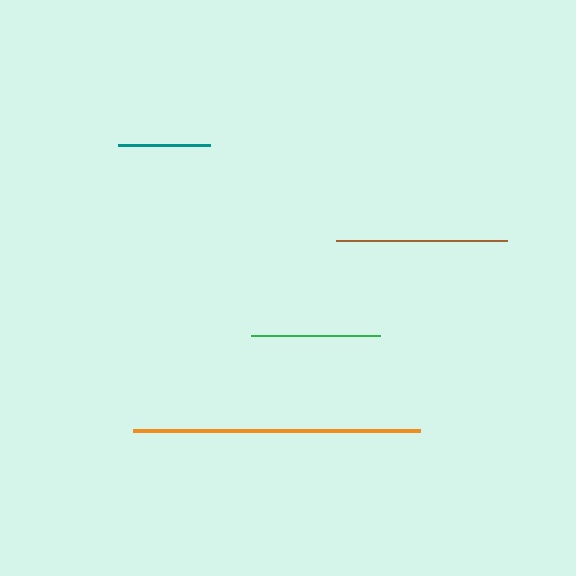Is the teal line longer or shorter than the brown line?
The brown line is longer than the teal line.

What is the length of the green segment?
The green segment is approximately 129 pixels long.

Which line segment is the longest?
The orange line is the longest at approximately 287 pixels.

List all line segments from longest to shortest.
From longest to shortest: orange, brown, green, teal.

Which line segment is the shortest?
The teal line is the shortest at approximately 93 pixels.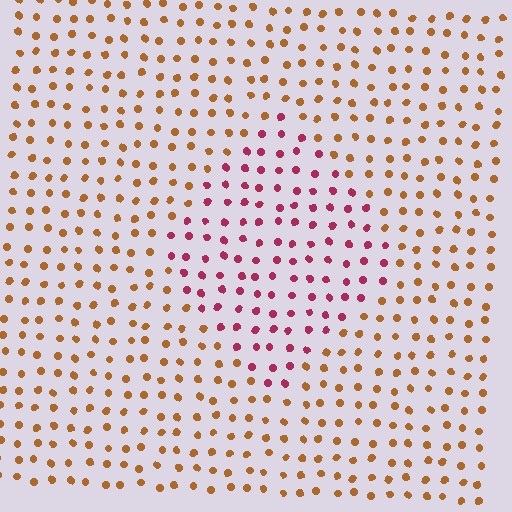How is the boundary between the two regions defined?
The boundary is defined purely by a slight shift in hue (about 52 degrees). Spacing, size, and orientation are identical on both sides.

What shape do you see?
I see a diamond.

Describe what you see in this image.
The image is filled with small brown elements in a uniform arrangement. A diamond-shaped region is visible where the elements are tinted to a slightly different hue, forming a subtle color boundary.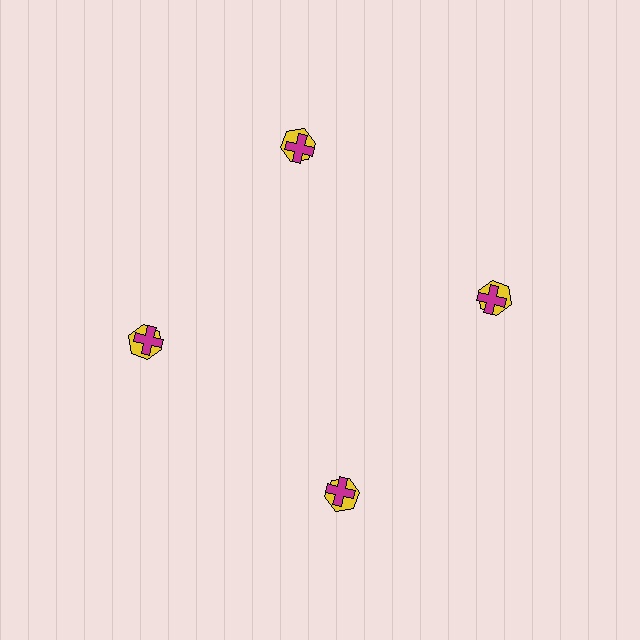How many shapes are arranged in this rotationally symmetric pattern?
There are 8 shapes, arranged in 4 groups of 2.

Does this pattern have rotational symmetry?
Yes, this pattern has 4-fold rotational symmetry. It looks the same after rotating 90 degrees around the center.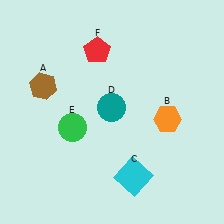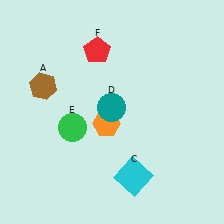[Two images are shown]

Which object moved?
The orange hexagon (B) moved left.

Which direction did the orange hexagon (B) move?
The orange hexagon (B) moved left.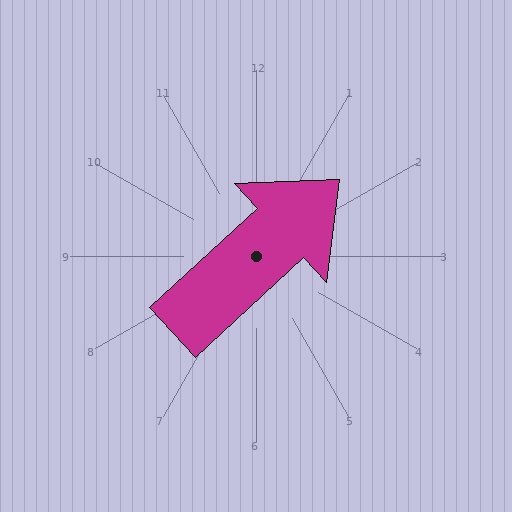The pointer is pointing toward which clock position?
Roughly 2 o'clock.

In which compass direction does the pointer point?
Northeast.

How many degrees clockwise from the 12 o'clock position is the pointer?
Approximately 47 degrees.